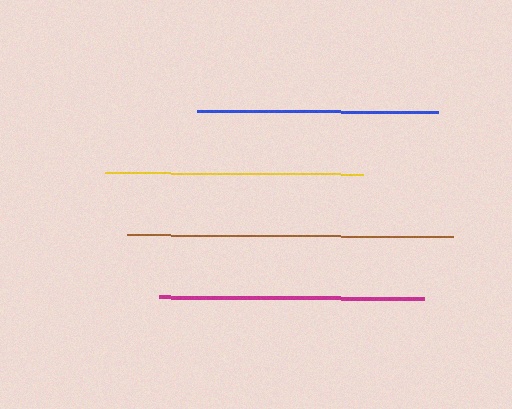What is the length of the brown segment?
The brown segment is approximately 326 pixels long.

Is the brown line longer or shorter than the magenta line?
The brown line is longer than the magenta line.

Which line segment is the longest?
The brown line is the longest at approximately 326 pixels.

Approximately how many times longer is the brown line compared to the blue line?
The brown line is approximately 1.4 times the length of the blue line.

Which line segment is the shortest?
The blue line is the shortest at approximately 241 pixels.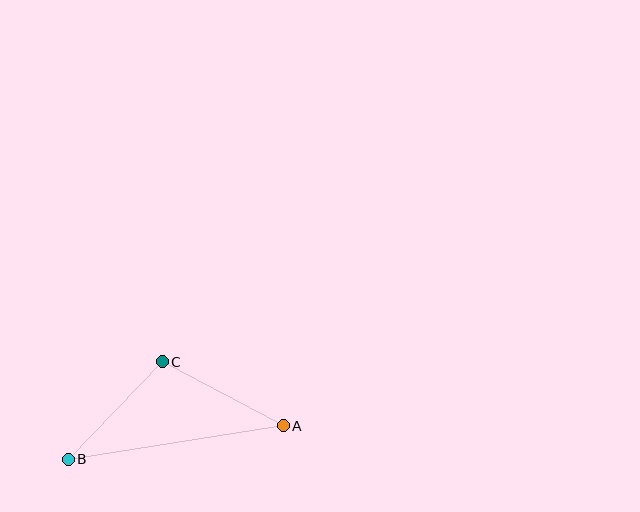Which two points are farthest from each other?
Points A and B are farthest from each other.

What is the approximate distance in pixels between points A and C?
The distance between A and C is approximately 137 pixels.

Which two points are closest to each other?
Points B and C are closest to each other.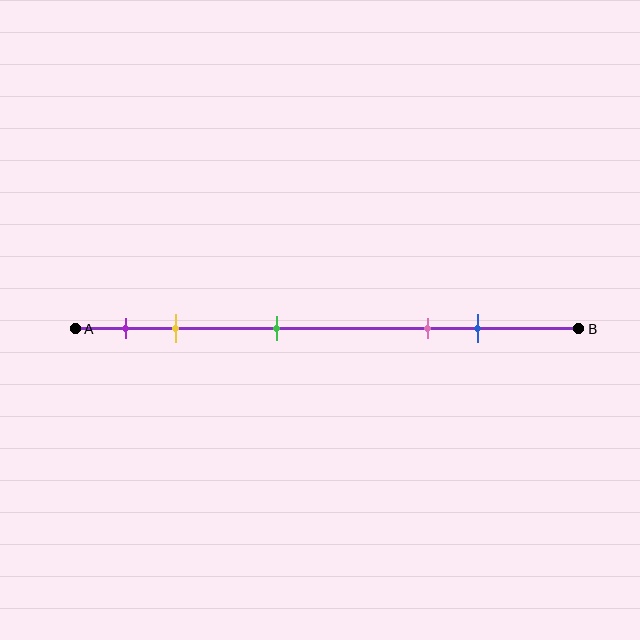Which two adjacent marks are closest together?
The purple and yellow marks are the closest adjacent pair.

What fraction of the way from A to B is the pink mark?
The pink mark is approximately 70% (0.7) of the way from A to B.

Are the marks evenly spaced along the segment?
No, the marks are not evenly spaced.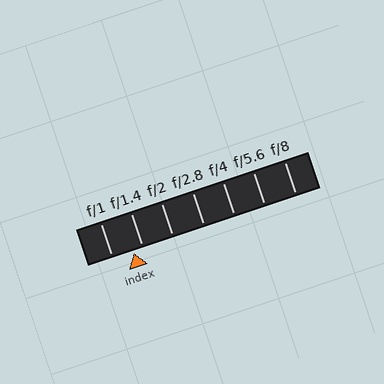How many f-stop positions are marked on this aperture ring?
There are 7 f-stop positions marked.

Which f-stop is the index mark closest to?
The index mark is closest to f/1.4.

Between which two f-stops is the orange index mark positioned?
The index mark is between f/1 and f/1.4.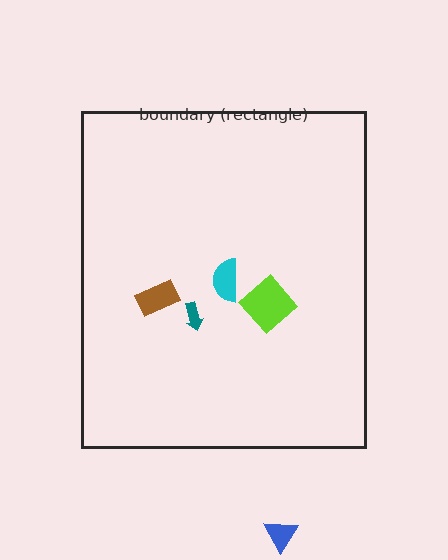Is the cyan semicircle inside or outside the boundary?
Inside.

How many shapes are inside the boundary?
4 inside, 1 outside.